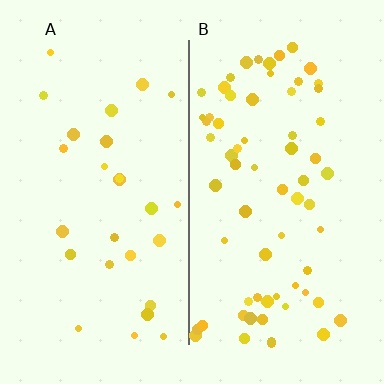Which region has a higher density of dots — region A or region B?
B (the right).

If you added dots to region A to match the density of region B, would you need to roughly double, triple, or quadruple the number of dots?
Approximately double.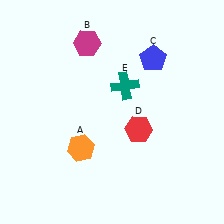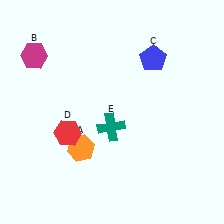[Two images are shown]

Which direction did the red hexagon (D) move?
The red hexagon (D) moved left.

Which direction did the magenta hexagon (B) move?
The magenta hexagon (B) moved left.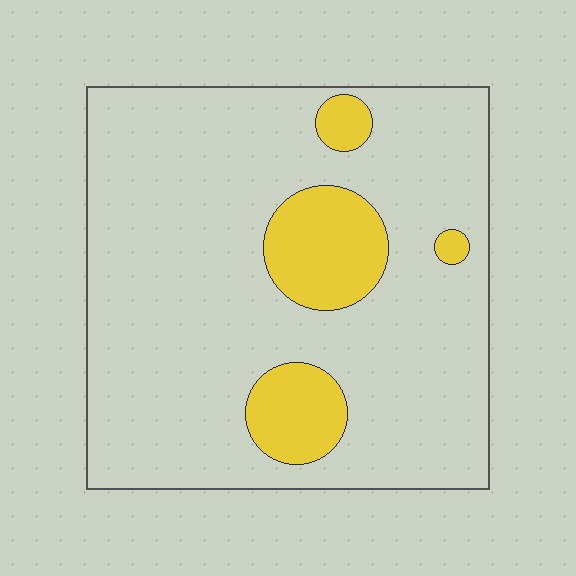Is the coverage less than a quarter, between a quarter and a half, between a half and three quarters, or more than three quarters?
Less than a quarter.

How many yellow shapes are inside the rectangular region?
4.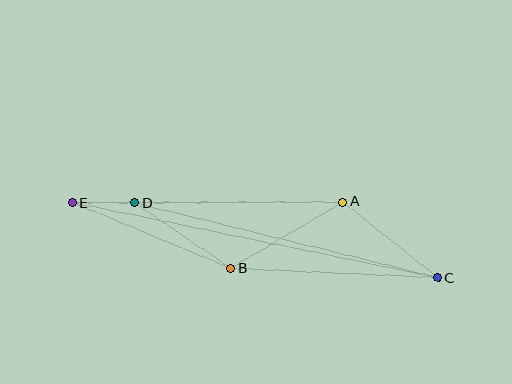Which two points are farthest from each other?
Points C and E are farthest from each other.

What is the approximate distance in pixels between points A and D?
The distance between A and D is approximately 208 pixels.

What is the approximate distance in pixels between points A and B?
The distance between A and B is approximately 130 pixels.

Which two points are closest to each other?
Points D and E are closest to each other.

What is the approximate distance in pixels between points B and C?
The distance between B and C is approximately 207 pixels.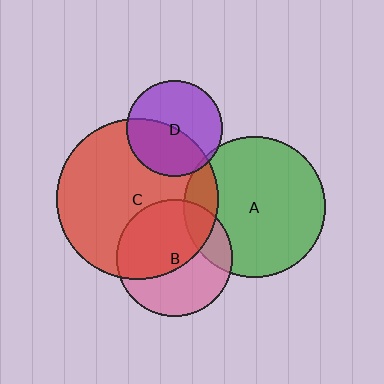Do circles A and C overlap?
Yes.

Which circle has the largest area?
Circle C (red).